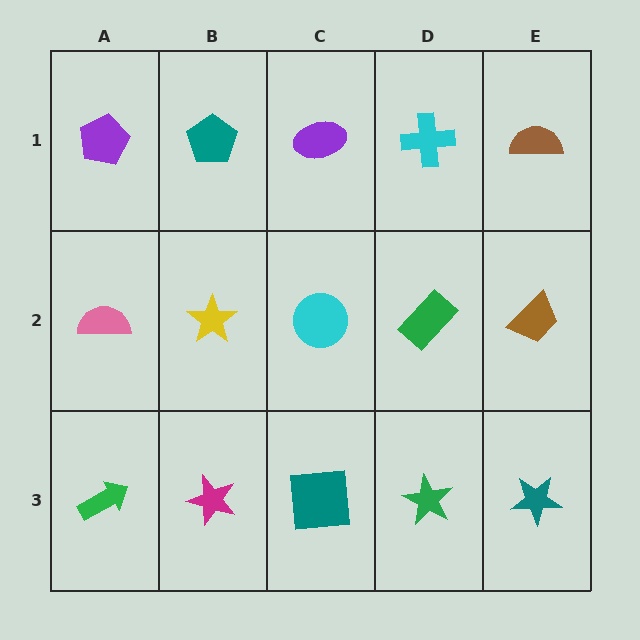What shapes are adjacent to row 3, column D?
A green rectangle (row 2, column D), a teal square (row 3, column C), a teal star (row 3, column E).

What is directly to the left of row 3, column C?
A magenta star.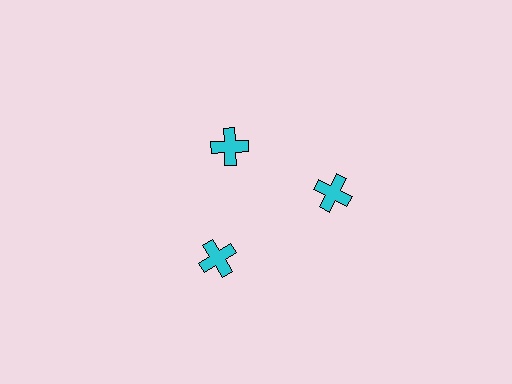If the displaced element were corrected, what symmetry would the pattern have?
It would have 3-fold rotational symmetry — the pattern would map onto itself every 120 degrees.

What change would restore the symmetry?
The symmetry would be restored by moving it outward, back onto the ring so that all 3 crosses sit at equal angles and equal distance from the center.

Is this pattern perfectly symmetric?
No. The 3 cyan crosses are arranged in a ring, but one element near the 11 o'clock position is pulled inward toward the center, breaking the 3-fold rotational symmetry.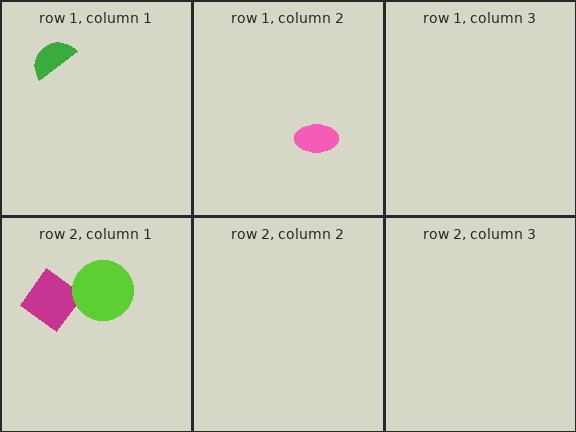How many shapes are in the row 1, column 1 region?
1.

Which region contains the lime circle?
The row 2, column 1 region.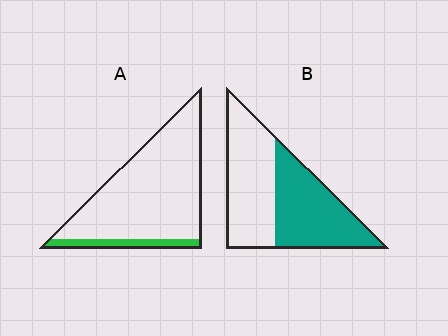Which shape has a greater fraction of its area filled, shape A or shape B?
Shape B.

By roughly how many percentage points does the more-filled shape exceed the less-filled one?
By roughly 35 percentage points (B over A).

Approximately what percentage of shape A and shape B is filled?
A is approximately 10% and B is approximately 50%.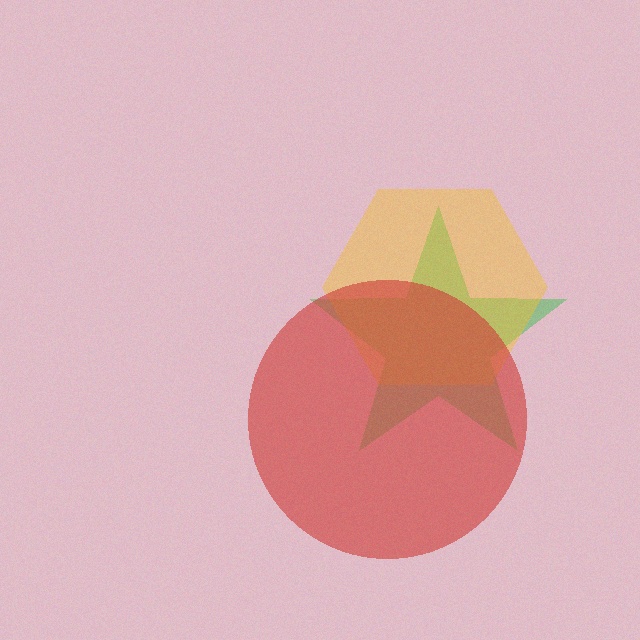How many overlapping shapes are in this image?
There are 3 overlapping shapes in the image.